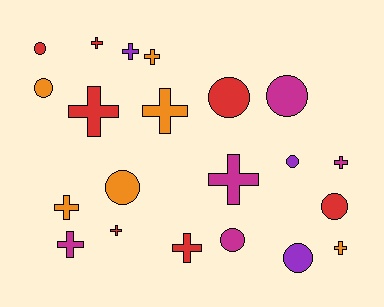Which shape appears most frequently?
Cross, with 12 objects.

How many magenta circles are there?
There are 2 magenta circles.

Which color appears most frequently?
Red, with 7 objects.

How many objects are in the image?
There are 21 objects.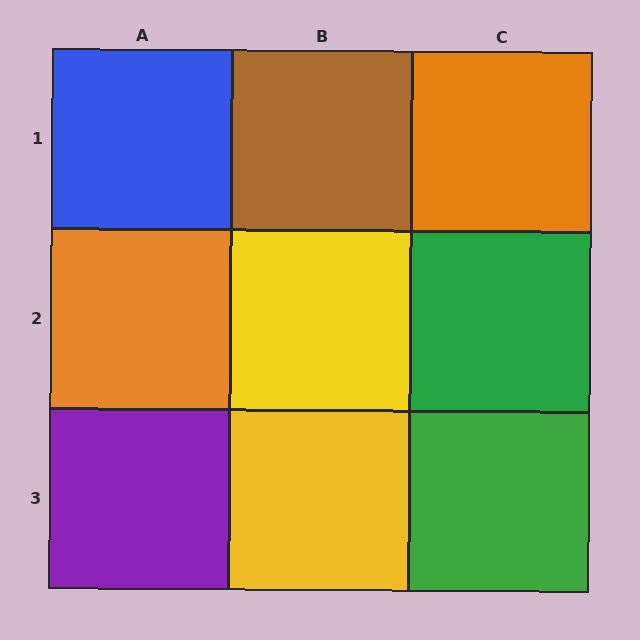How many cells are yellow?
2 cells are yellow.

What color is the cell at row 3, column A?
Purple.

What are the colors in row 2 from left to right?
Orange, yellow, green.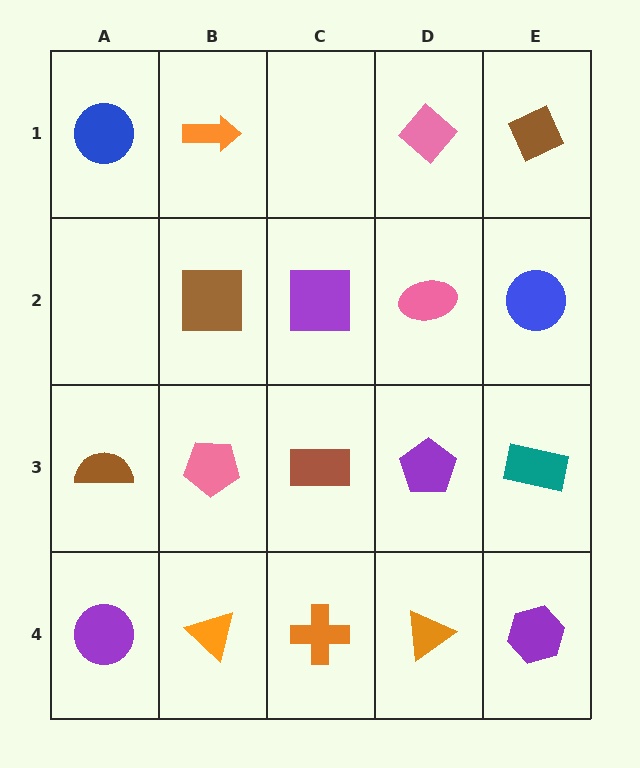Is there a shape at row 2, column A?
No, that cell is empty.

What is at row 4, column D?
An orange triangle.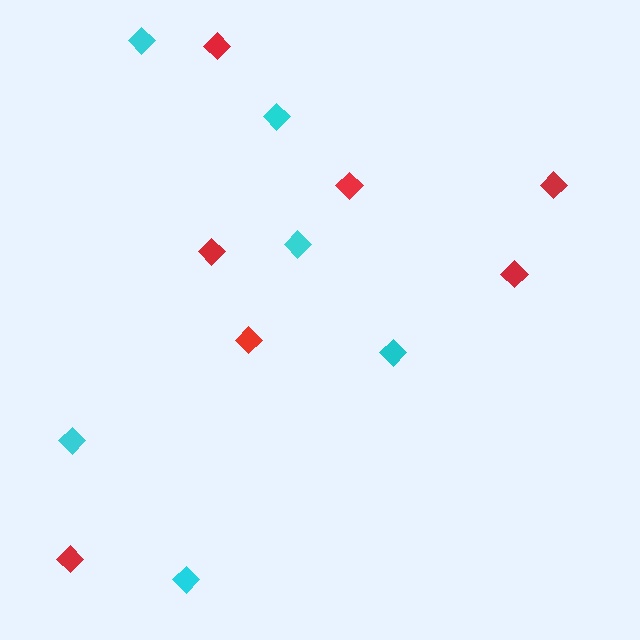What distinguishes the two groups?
There are 2 groups: one group of red diamonds (7) and one group of cyan diamonds (6).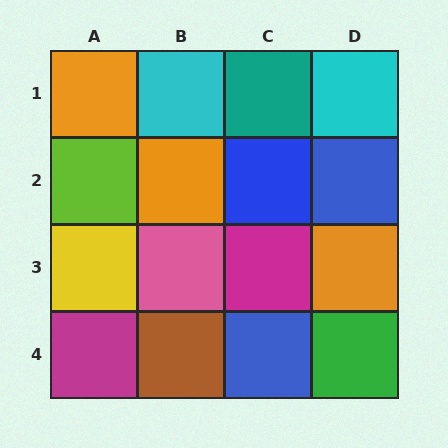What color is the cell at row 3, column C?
Magenta.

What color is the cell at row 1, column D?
Cyan.